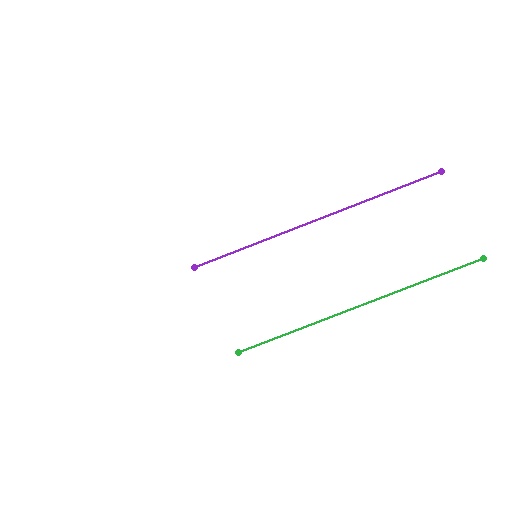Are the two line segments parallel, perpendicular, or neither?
Parallel — their directions differ by only 0.3°.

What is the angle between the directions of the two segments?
Approximately 0 degrees.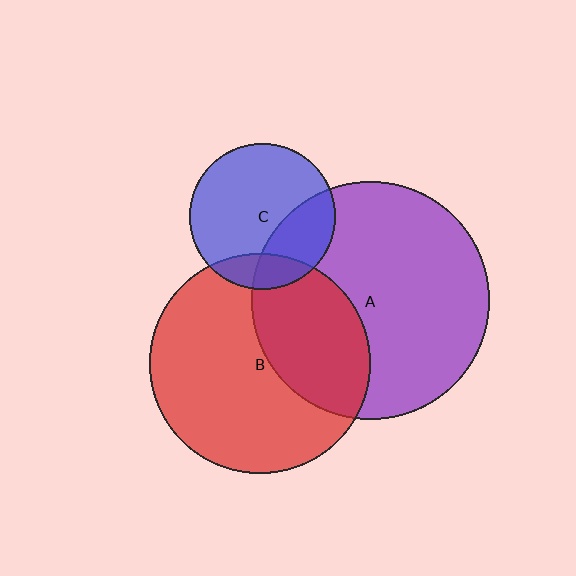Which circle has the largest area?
Circle A (purple).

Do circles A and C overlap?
Yes.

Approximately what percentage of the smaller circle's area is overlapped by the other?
Approximately 30%.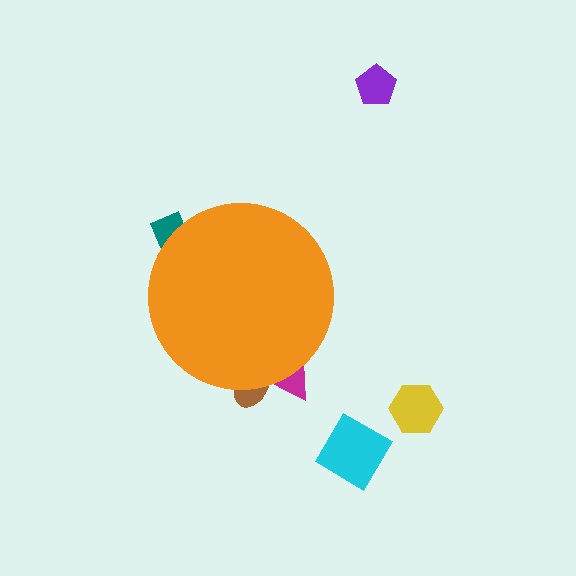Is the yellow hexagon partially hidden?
No, the yellow hexagon is fully visible.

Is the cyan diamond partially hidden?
No, the cyan diamond is fully visible.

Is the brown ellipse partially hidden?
Yes, the brown ellipse is partially hidden behind the orange circle.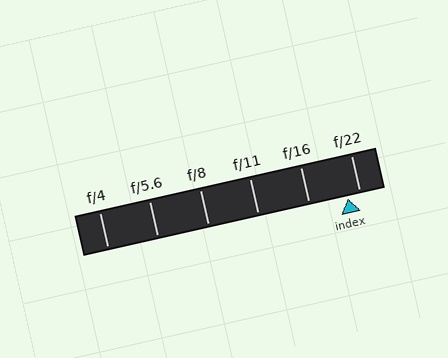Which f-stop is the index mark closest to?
The index mark is closest to f/22.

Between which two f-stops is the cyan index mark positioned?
The index mark is between f/16 and f/22.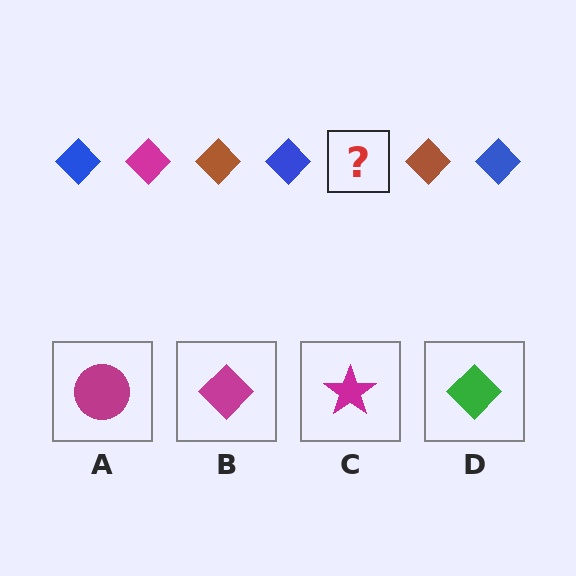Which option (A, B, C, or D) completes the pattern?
B.